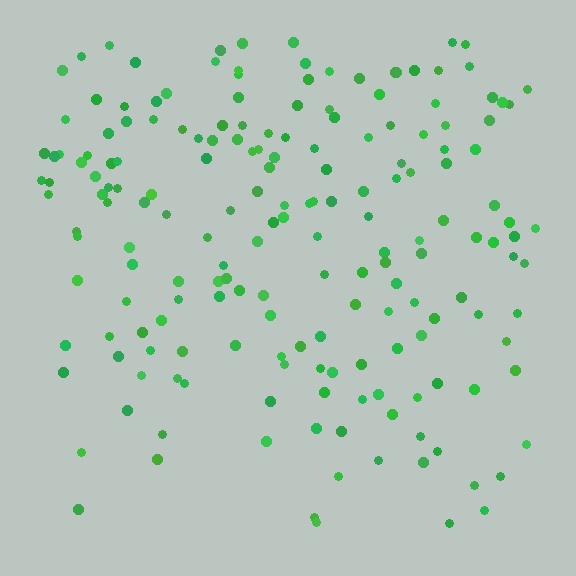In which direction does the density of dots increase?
From bottom to top, with the top side densest.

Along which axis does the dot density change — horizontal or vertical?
Vertical.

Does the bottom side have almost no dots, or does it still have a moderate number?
Still a moderate number, just noticeably fewer than the top.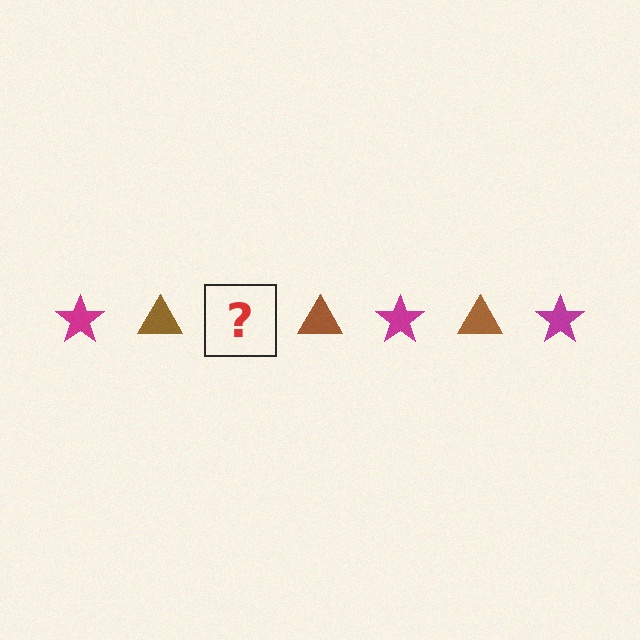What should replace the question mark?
The question mark should be replaced with a magenta star.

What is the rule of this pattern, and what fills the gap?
The rule is that the pattern alternates between magenta star and brown triangle. The gap should be filled with a magenta star.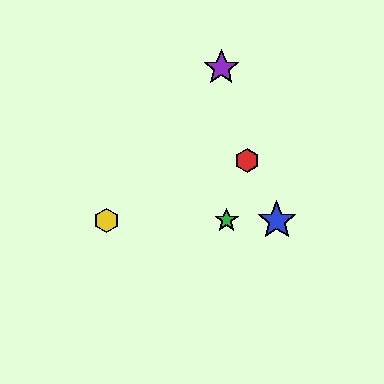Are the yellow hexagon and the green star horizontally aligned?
Yes, both are at y≈220.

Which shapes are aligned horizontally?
The blue star, the green star, the yellow hexagon are aligned horizontally.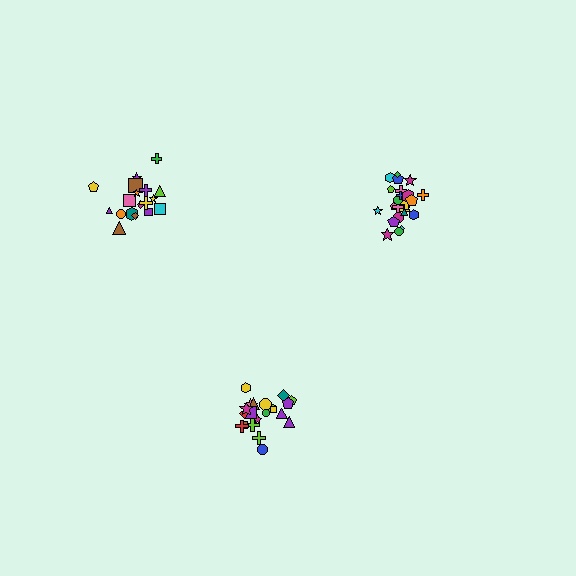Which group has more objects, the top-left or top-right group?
The top-right group.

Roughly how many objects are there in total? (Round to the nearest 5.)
Roughly 65 objects in total.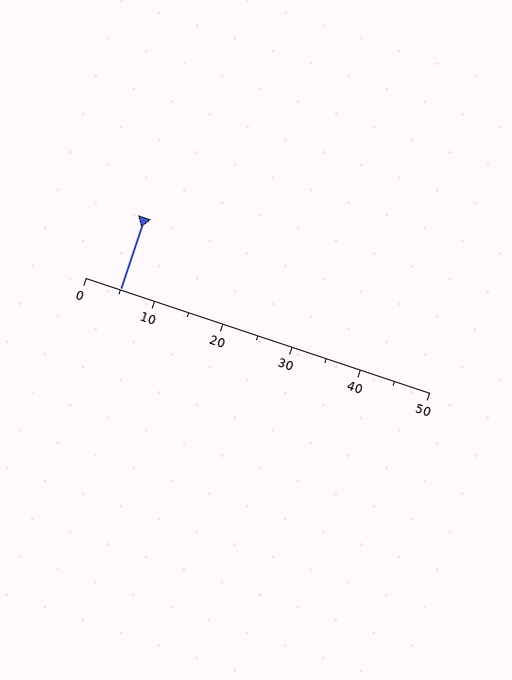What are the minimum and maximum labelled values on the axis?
The axis runs from 0 to 50.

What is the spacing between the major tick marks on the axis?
The major ticks are spaced 10 apart.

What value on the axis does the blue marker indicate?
The marker indicates approximately 5.